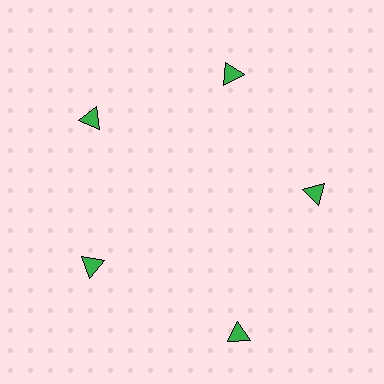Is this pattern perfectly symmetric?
No. The 5 green triangles are arranged in a ring, but one element near the 5 o'clock position is pushed outward from the center, breaking the 5-fold rotational symmetry.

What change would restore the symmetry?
The symmetry would be restored by moving it inward, back onto the ring so that all 5 triangles sit at equal angles and equal distance from the center.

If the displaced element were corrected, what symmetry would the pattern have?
It would have 5-fold rotational symmetry — the pattern would map onto itself every 72 degrees.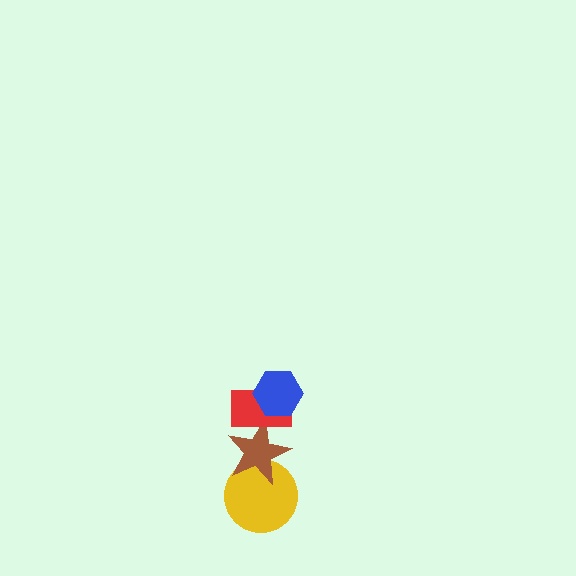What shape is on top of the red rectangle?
The blue hexagon is on top of the red rectangle.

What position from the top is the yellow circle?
The yellow circle is 4th from the top.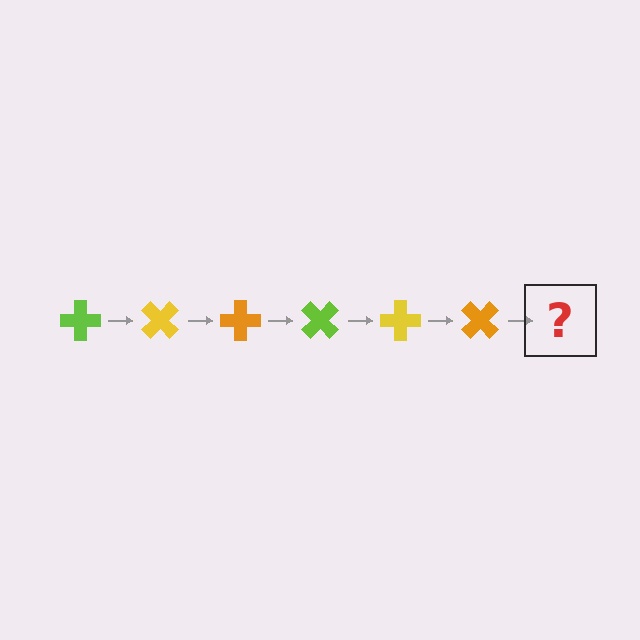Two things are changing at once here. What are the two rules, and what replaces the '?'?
The two rules are that it rotates 45 degrees each step and the color cycles through lime, yellow, and orange. The '?' should be a lime cross, rotated 270 degrees from the start.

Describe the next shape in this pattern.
It should be a lime cross, rotated 270 degrees from the start.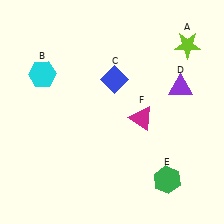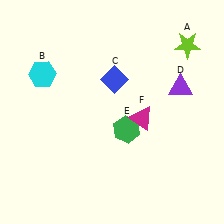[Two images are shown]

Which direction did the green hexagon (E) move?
The green hexagon (E) moved up.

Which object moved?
The green hexagon (E) moved up.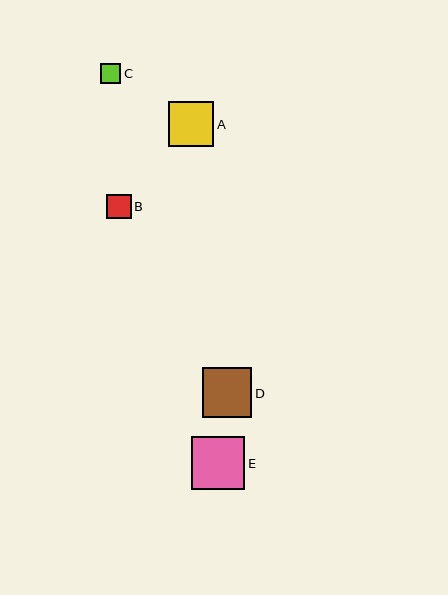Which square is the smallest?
Square C is the smallest with a size of approximately 20 pixels.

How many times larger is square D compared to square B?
Square D is approximately 2.0 times the size of square B.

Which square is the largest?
Square E is the largest with a size of approximately 53 pixels.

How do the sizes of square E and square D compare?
Square E and square D are approximately the same size.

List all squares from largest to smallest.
From largest to smallest: E, D, A, B, C.